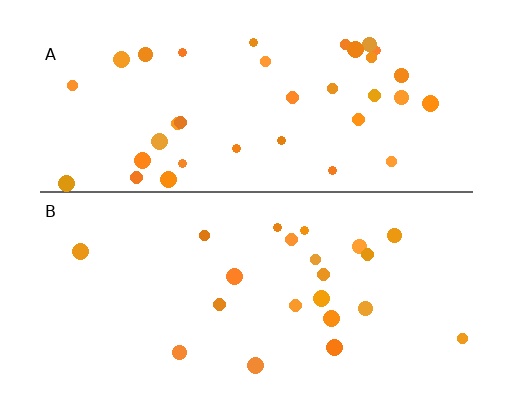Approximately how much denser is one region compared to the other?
Approximately 1.8× — region A over region B.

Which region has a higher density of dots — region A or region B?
A (the top).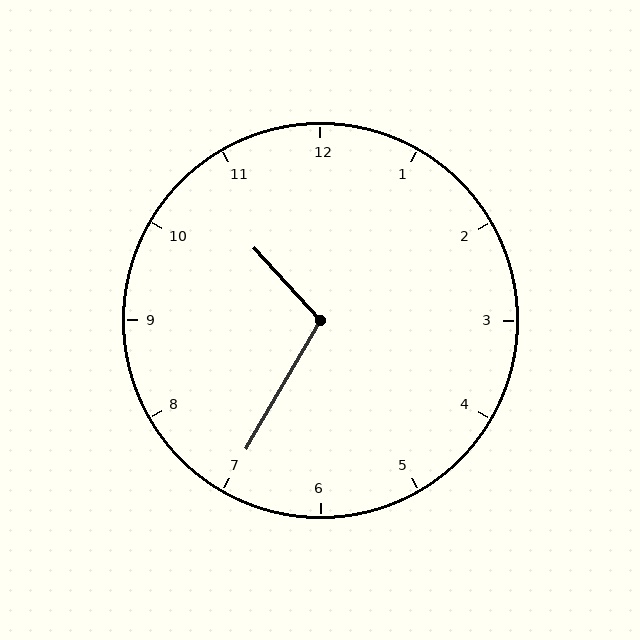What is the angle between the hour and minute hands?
Approximately 108 degrees.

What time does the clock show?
10:35.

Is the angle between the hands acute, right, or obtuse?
It is obtuse.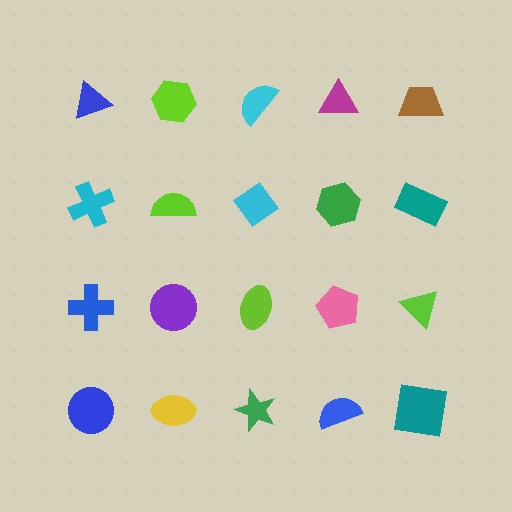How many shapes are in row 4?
5 shapes.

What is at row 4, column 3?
A green star.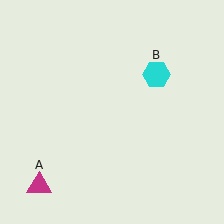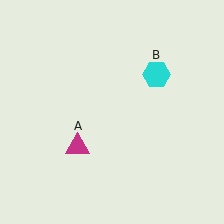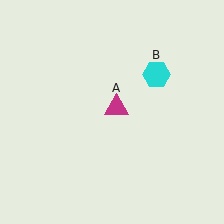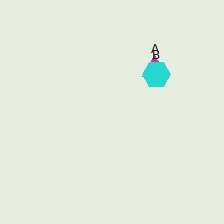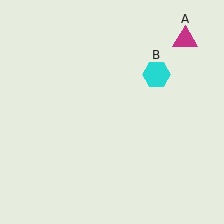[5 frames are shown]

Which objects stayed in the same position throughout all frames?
Cyan hexagon (object B) remained stationary.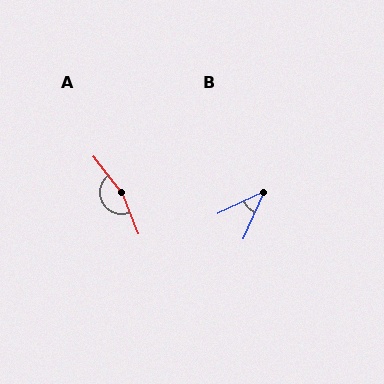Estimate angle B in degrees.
Approximately 41 degrees.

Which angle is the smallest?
B, at approximately 41 degrees.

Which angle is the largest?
A, at approximately 164 degrees.